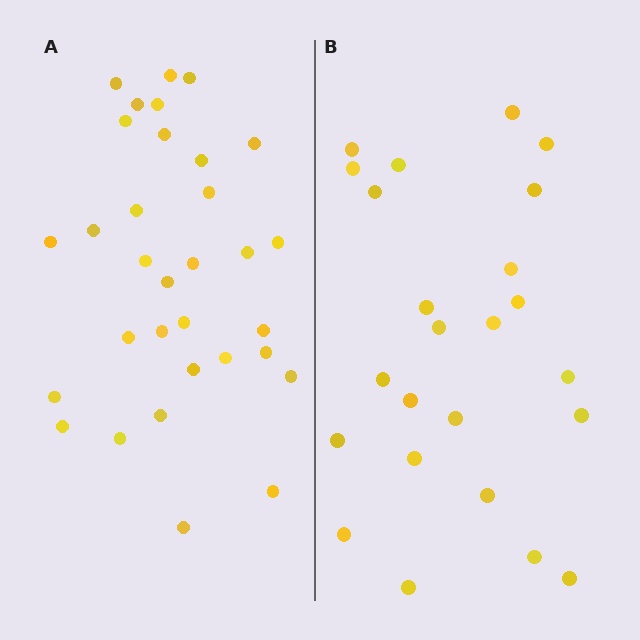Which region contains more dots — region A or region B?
Region A (the left region) has more dots.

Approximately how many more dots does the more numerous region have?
Region A has roughly 8 or so more dots than region B.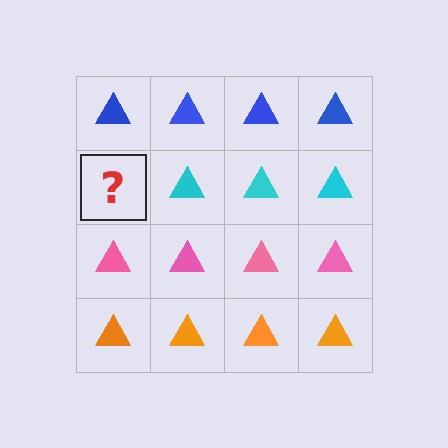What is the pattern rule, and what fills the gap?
The rule is that each row has a consistent color. The gap should be filled with a cyan triangle.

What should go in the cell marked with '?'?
The missing cell should contain a cyan triangle.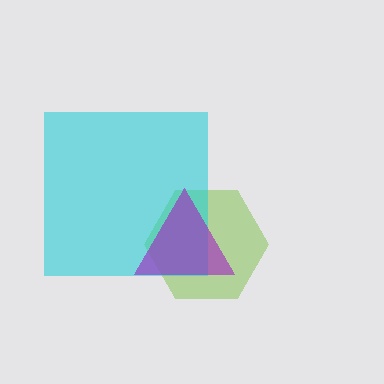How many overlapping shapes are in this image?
There are 3 overlapping shapes in the image.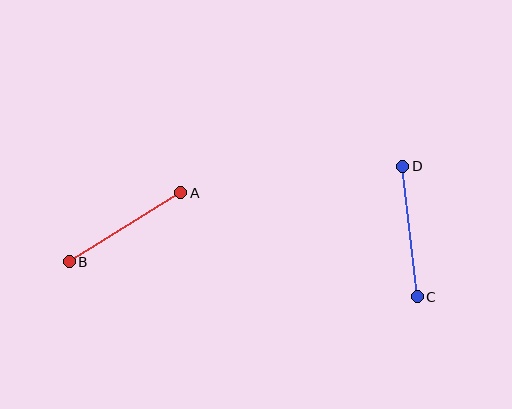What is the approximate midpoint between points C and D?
The midpoint is at approximately (410, 232) pixels.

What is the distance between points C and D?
The distance is approximately 131 pixels.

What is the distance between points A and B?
The distance is approximately 131 pixels.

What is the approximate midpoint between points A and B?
The midpoint is at approximately (125, 227) pixels.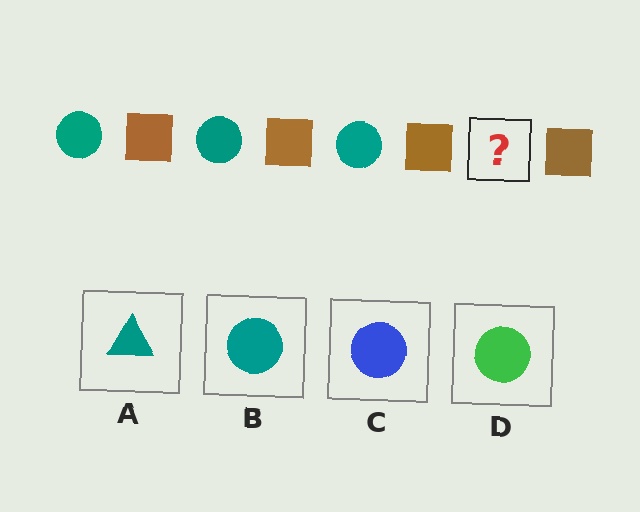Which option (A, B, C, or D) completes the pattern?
B.